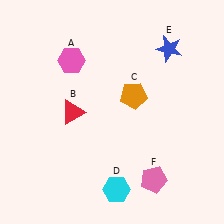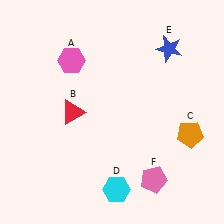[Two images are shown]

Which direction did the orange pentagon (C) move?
The orange pentagon (C) moved right.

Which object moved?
The orange pentagon (C) moved right.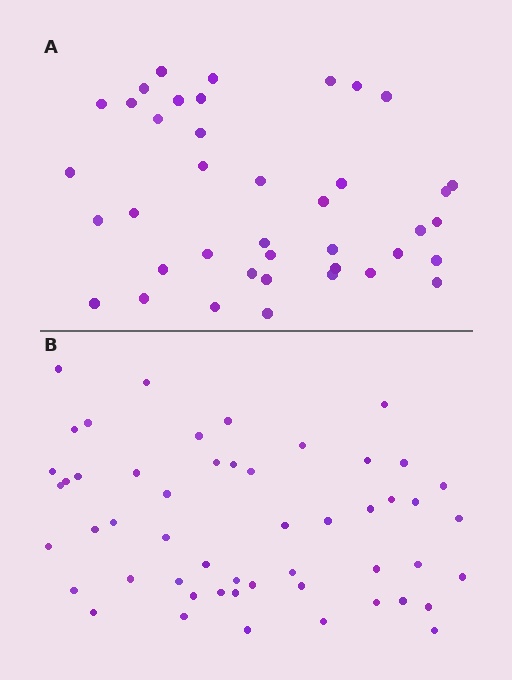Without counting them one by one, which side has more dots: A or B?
Region B (the bottom region) has more dots.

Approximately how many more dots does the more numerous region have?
Region B has roughly 12 or so more dots than region A.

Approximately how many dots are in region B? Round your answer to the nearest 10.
About 50 dots. (The exact count is 52, which rounds to 50.)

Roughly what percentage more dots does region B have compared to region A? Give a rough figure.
About 30% more.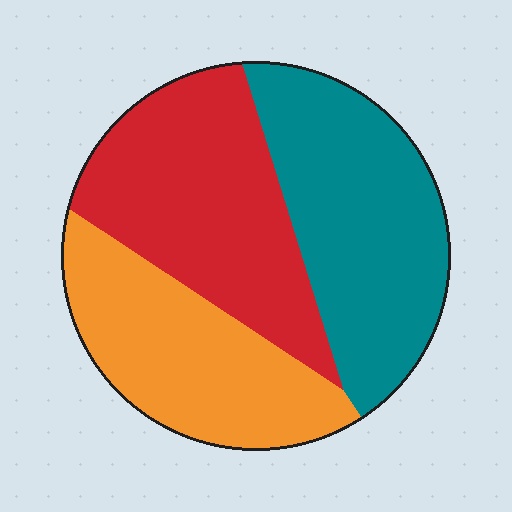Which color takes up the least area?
Orange, at roughly 30%.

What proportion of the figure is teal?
Teal covers around 35% of the figure.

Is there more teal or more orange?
Teal.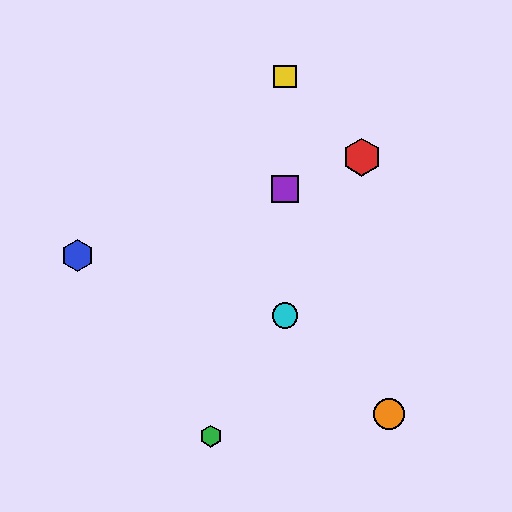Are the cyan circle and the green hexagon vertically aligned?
No, the cyan circle is at x≈285 and the green hexagon is at x≈211.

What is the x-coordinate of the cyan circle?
The cyan circle is at x≈285.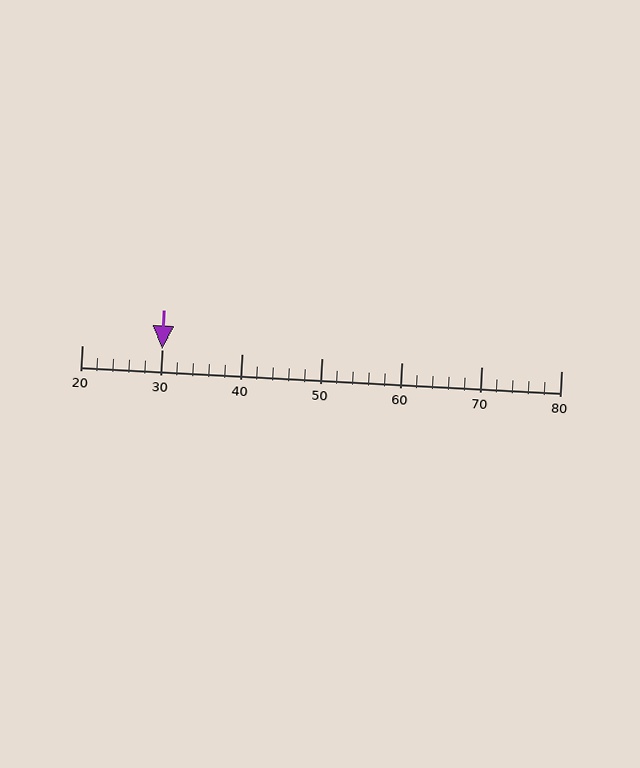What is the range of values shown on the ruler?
The ruler shows values from 20 to 80.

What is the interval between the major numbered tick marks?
The major tick marks are spaced 10 units apart.